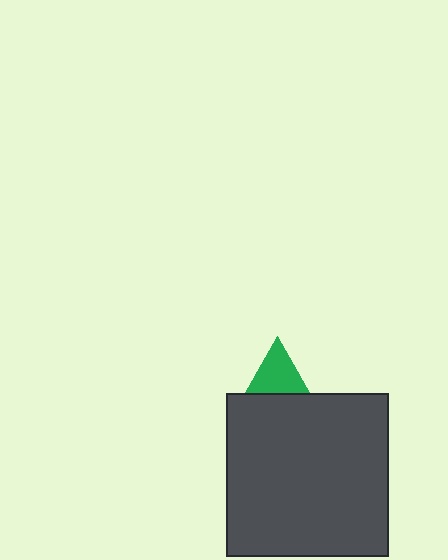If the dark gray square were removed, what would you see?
You would see the complete green triangle.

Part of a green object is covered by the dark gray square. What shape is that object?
It is a triangle.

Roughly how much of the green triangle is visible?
About half of it is visible (roughly 53%).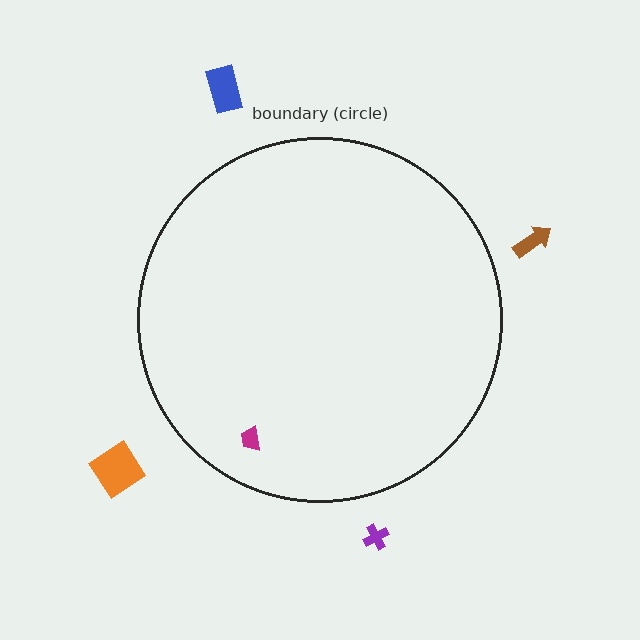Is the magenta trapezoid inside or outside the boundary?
Inside.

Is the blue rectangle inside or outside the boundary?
Outside.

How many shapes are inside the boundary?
1 inside, 4 outside.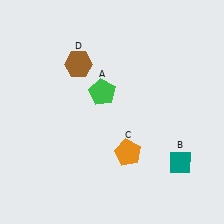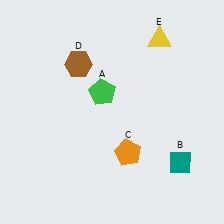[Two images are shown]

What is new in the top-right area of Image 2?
A yellow triangle (E) was added in the top-right area of Image 2.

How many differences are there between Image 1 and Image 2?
There is 1 difference between the two images.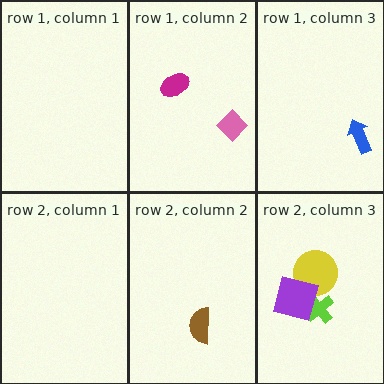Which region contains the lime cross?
The row 2, column 3 region.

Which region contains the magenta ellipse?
The row 1, column 2 region.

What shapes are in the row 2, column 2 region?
The brown semicircle.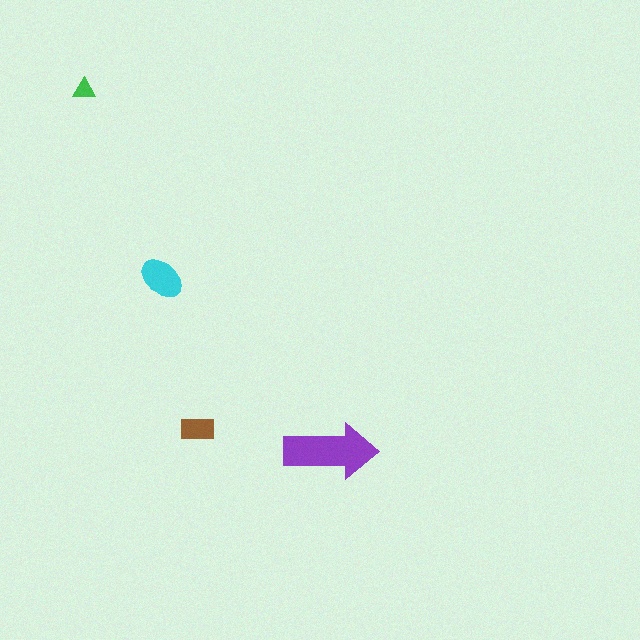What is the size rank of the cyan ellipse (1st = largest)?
2nd.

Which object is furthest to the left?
The green triangle is leftmost.